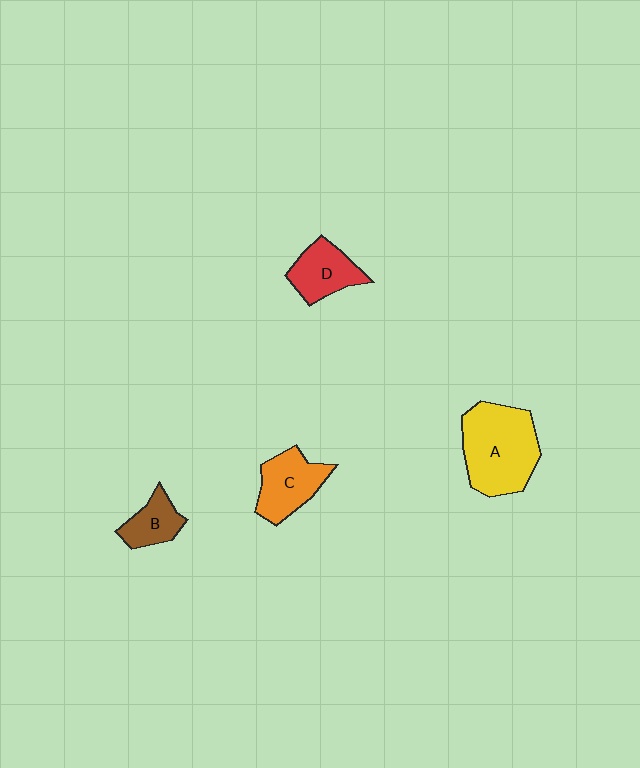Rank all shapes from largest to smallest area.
From largest to smallest: A (yellow), C (orange), D (red), B (brown).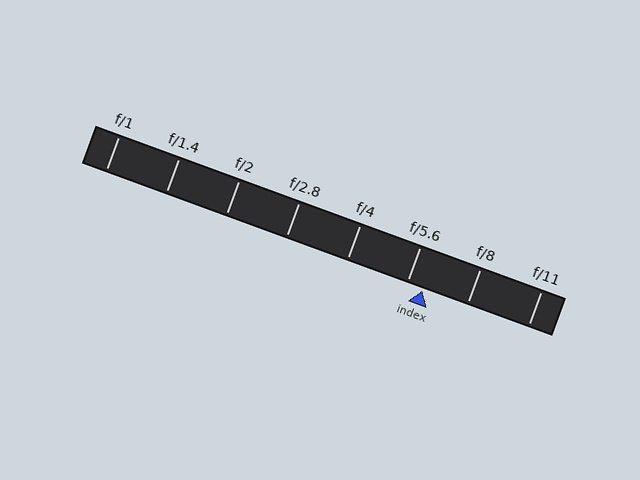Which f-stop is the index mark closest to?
The index mark is closest to f/5.6.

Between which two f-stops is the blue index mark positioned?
The index mark is between f/5.6 and f/8.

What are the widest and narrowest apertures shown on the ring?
The widest aperture shown is f/1 and the narrowest is f/11.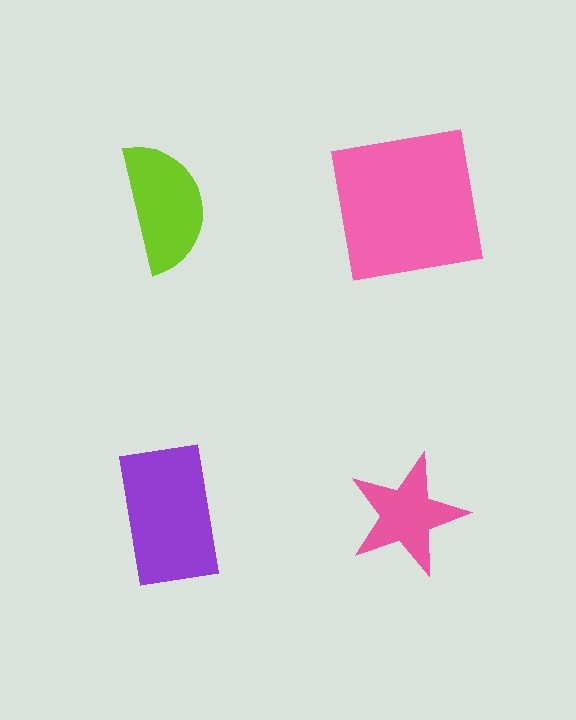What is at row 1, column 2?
A pink square.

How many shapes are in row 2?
2 shapes.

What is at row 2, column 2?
A pink star.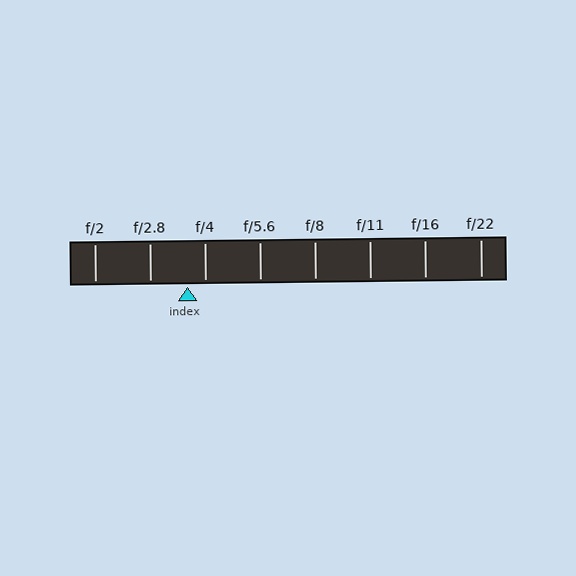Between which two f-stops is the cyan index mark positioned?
The index mark is between f/2.8 and f/4.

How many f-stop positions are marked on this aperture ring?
There are 8 f-stop positions marked.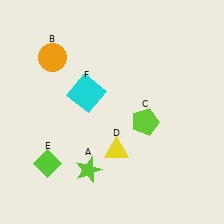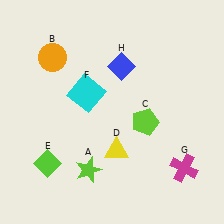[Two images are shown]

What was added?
A magenta cross (G), a blue diamond (H) were added in Image 2.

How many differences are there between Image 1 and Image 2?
There are 2 differences between the two images.